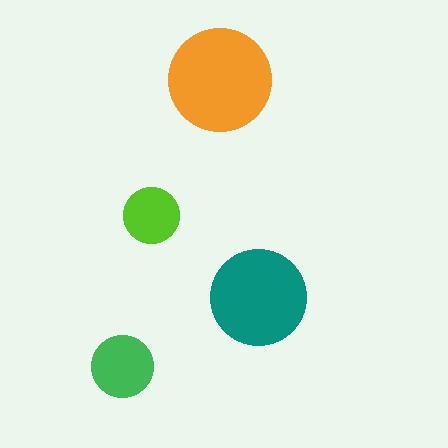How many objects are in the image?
There are 4 objects in the image.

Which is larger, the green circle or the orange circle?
The orange one.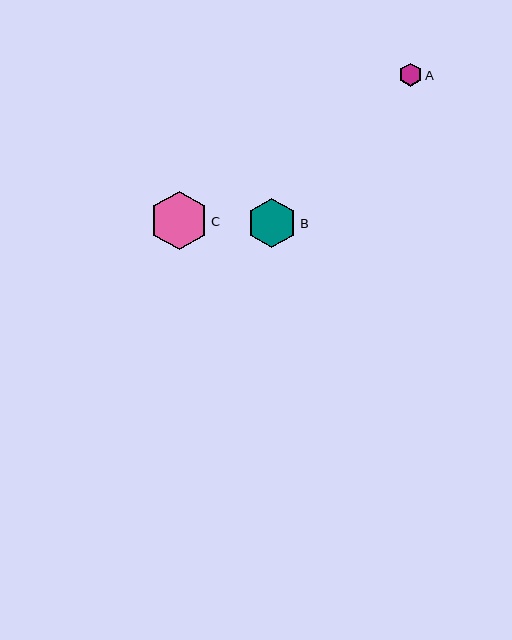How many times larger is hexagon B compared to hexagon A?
Hexagon B is approximately 2.1 times the size of hexagon A.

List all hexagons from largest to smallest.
From largest to smallest: C, B, A.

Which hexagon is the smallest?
Hexagon A is the smallest with a size of approximately 23 pixels.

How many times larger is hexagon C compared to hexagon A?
Hexagon C is approximately 2.5 times the size of hexagon A.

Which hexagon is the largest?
Hexagon C is the largest with a size of approximately 59 pixels.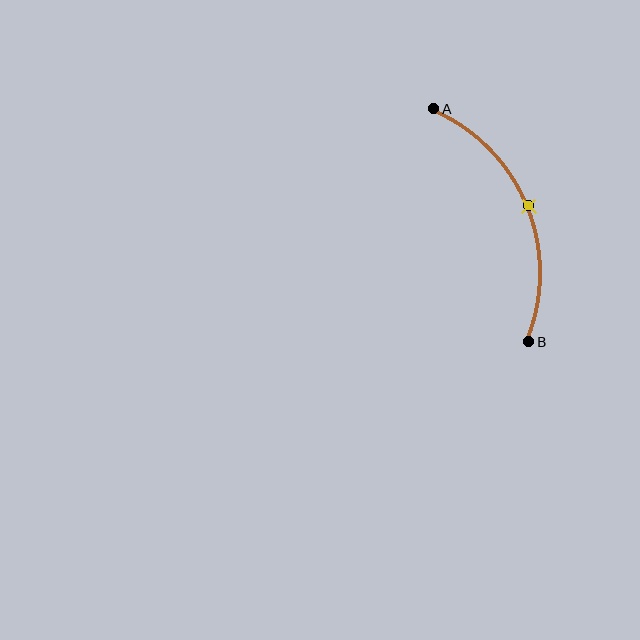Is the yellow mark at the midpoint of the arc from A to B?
Yes. The yellow mark lies on the arc at equal arc-length from both A and B — it is the arc midpoint.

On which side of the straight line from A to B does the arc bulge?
The arc bulges to the right of the straight line connecting A and B.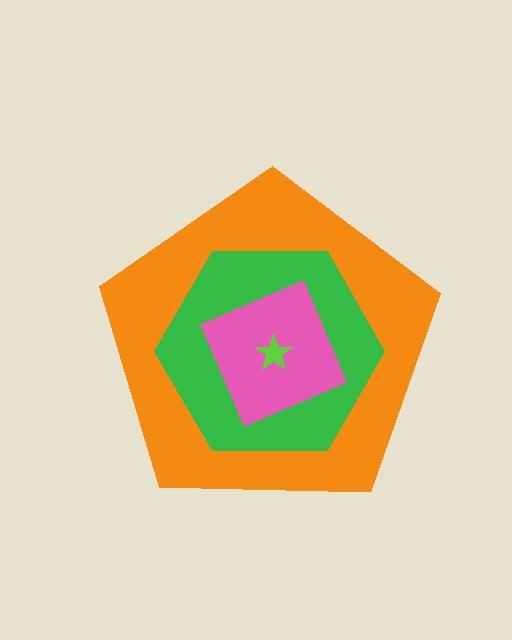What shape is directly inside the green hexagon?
The pink diamond.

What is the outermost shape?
The orange pentagon.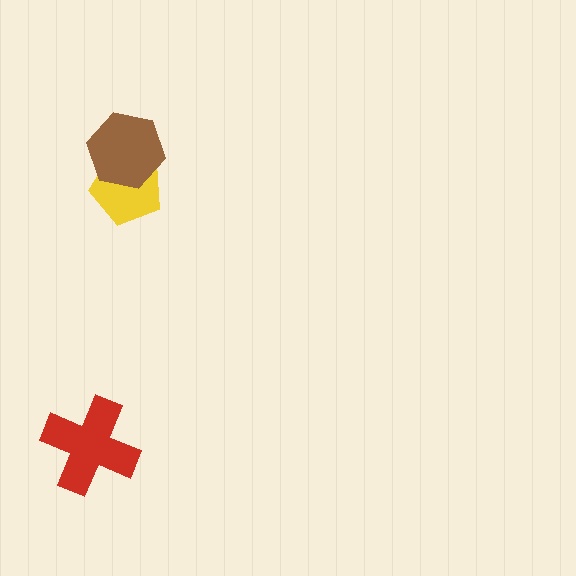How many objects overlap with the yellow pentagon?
1 object overlaps with the yellow pentagon.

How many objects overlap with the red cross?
0 objects overlap with the red cross.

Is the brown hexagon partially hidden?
No, no other shape covers it.